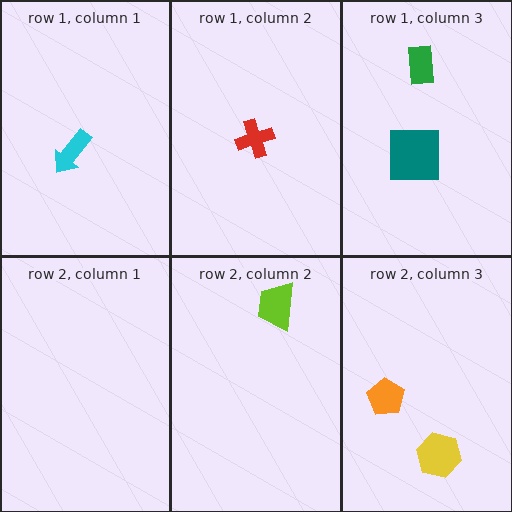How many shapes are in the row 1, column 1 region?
1.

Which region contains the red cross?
The row 1, column 2 region.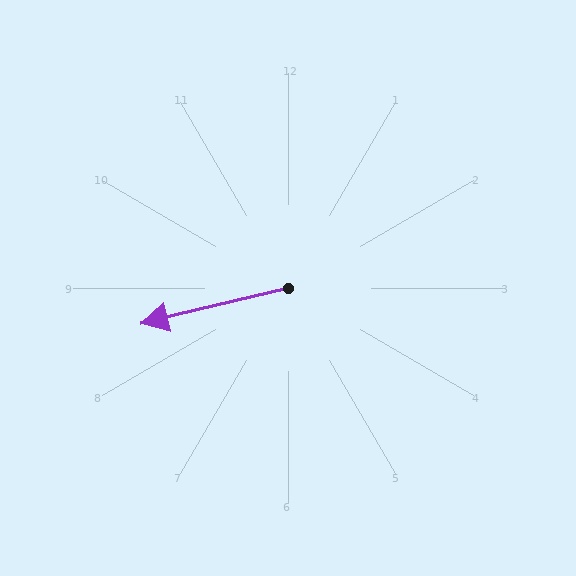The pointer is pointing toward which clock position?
Roughly 9 o'clock.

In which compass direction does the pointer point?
West.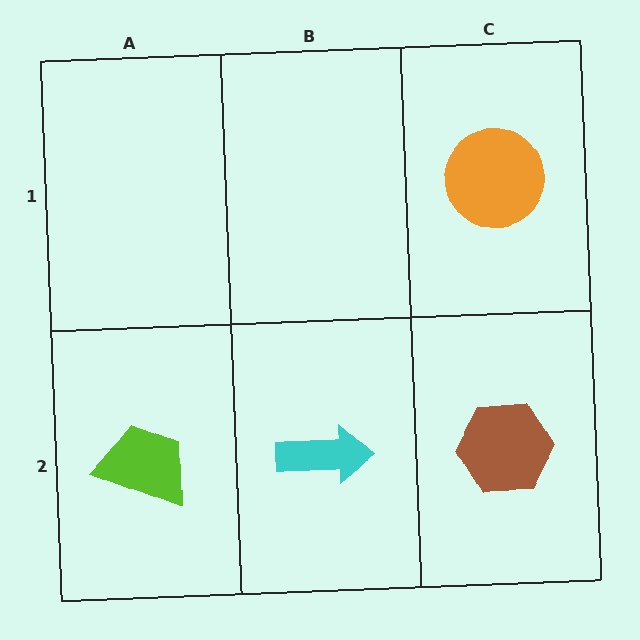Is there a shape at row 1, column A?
No, that cell is empty.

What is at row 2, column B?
A cyan arrow.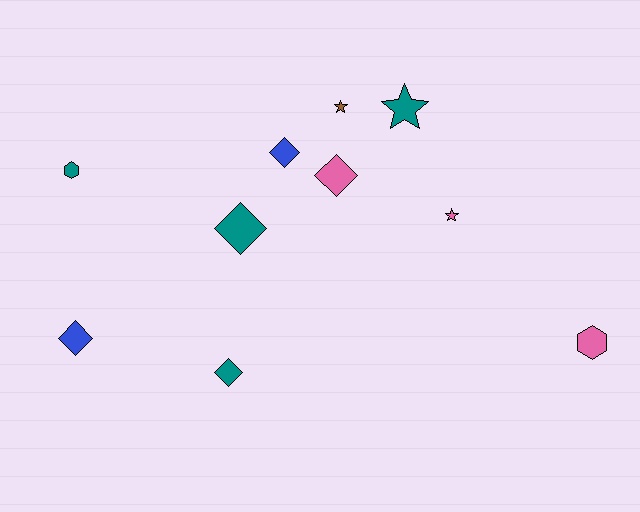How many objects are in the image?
There are 10 objects.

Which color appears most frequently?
Teal, with 4 objects.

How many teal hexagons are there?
There is 1 teal hexagon.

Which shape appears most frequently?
Diamond, with 5 objects.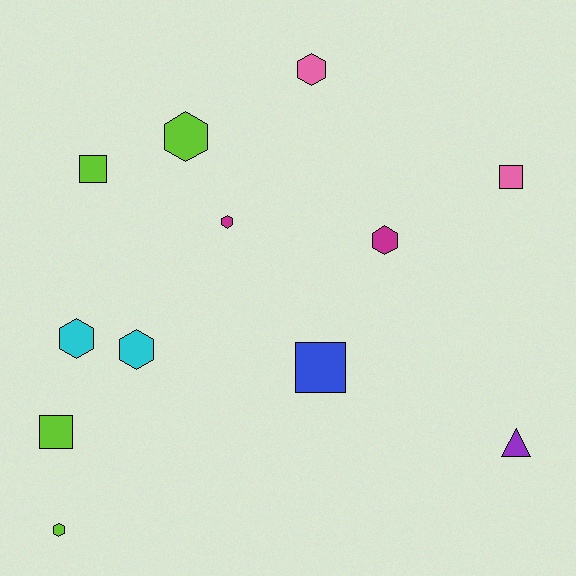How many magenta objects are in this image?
There are 2 magenta objects.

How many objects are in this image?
There are 12 objects.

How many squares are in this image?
There are 4 squares.